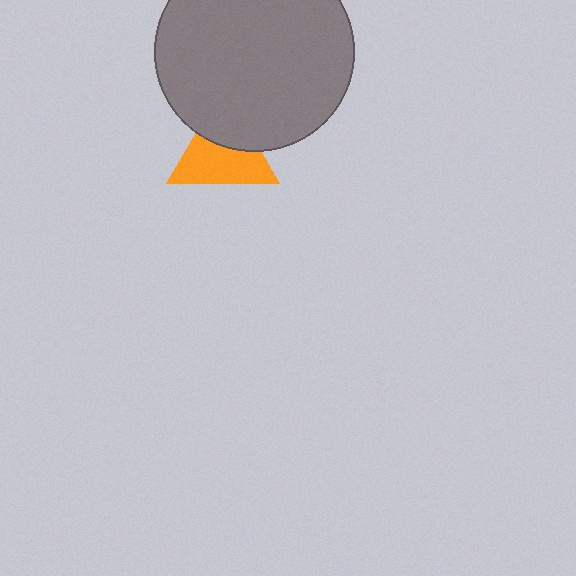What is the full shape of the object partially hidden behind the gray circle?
The partially hidden object is an orange triangle.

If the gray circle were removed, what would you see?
You would see the complete orange triangle.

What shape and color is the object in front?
The object in front is a gray circle.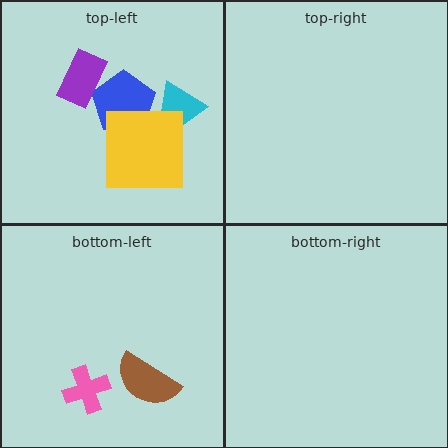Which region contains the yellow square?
The top-left region.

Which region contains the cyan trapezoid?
The top-left region.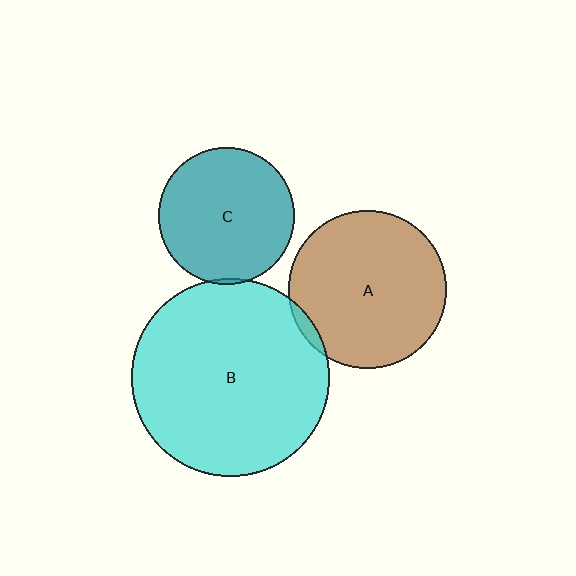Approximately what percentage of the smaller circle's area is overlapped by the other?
Approximately 5%.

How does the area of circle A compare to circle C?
Approximately 1.3 times.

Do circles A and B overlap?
Yes.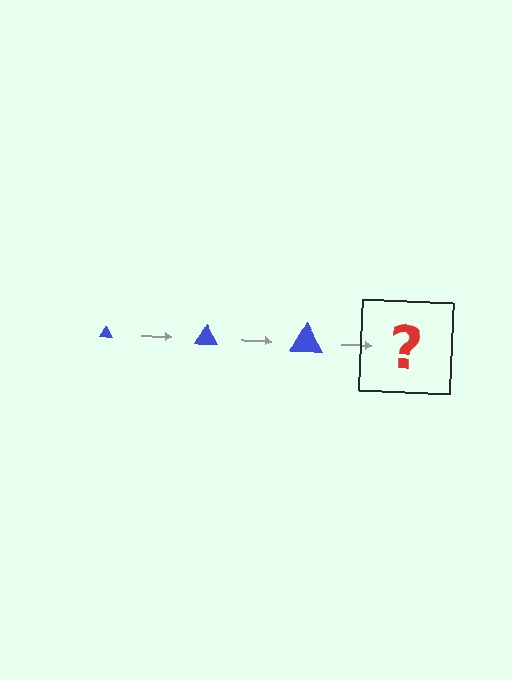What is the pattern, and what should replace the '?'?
The pattern is that the triangle gets progressively larger each step. The '?' should be a blue triangle, larger than the previous one.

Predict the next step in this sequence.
The next step is a blue triangle, larger than the previous one.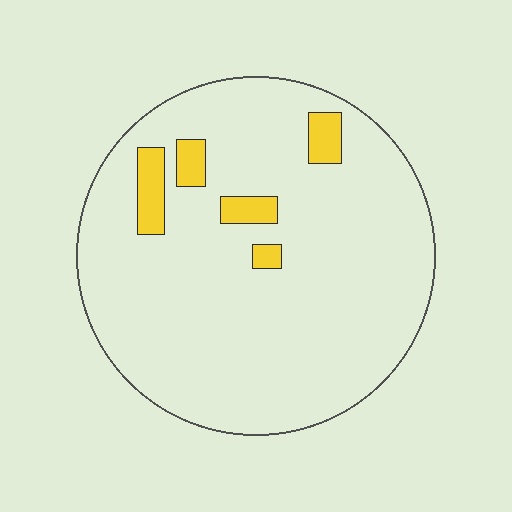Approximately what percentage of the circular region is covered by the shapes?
Approximately 10%.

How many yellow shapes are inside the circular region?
5.